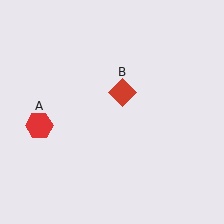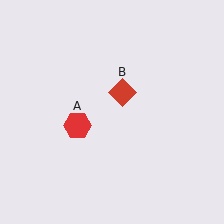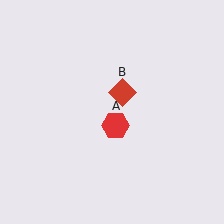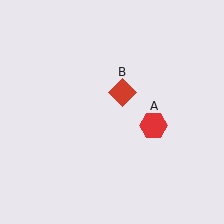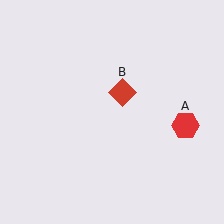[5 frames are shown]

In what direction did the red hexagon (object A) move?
The red hexagon (object A) moved right.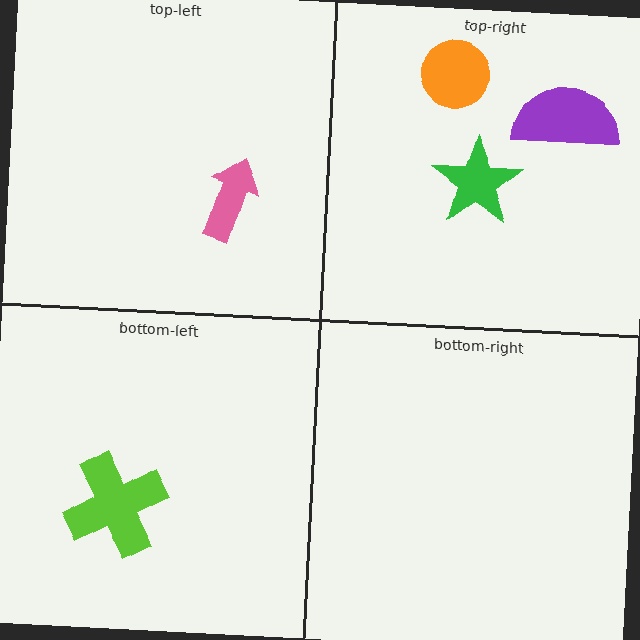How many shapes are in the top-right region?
3.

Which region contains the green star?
The top-right region.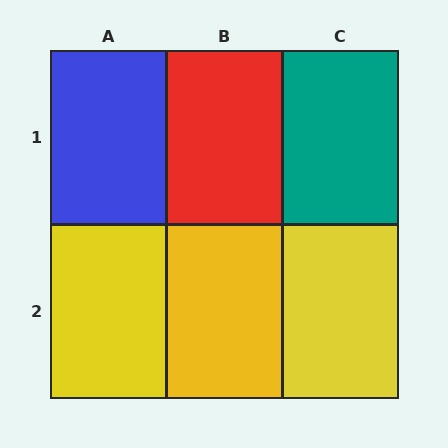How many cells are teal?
1 cell is teal.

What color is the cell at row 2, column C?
Yellow.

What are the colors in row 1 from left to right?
Blue, red, teal.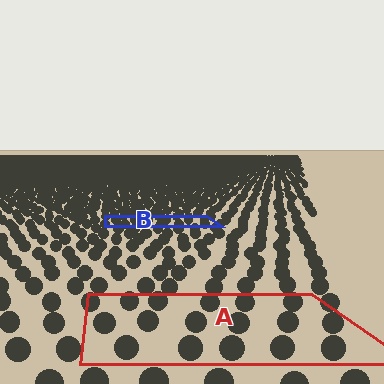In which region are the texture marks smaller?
The texture marks are smaller in region B, because it is farther away.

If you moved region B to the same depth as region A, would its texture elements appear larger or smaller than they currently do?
They would appear larger. At a closer depth, the same texture elements are projected at a bigger on-screen size.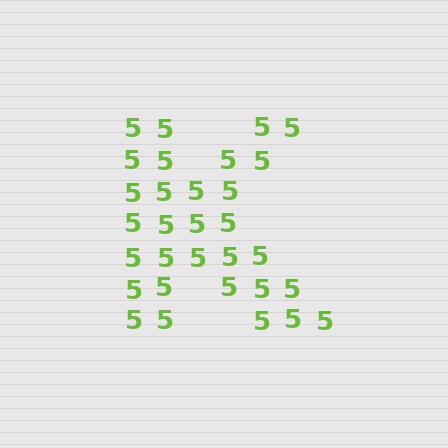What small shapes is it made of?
It is made of small digit 5's.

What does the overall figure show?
The overall figure shows the letter K.